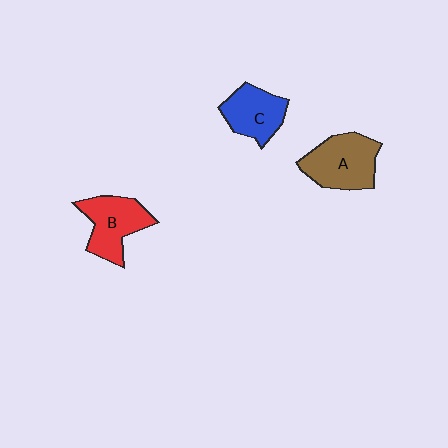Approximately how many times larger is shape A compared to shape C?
Approximately 1.3 times.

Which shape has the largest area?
Shape A (brown).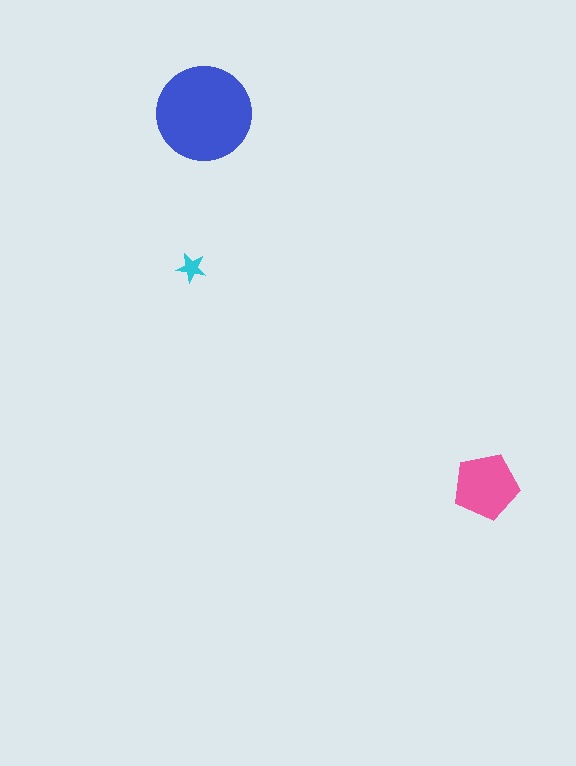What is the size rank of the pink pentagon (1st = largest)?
2nd.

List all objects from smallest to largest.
The cyan star, the pink pentagon, the blue circle.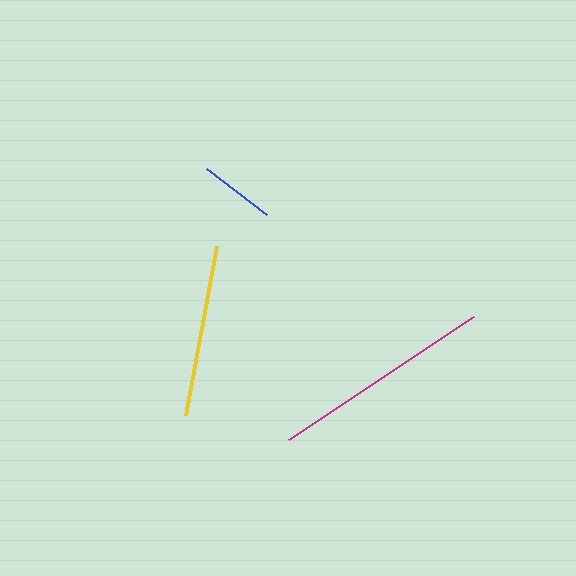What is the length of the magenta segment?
The magenta segment is approximately 222 pixels long.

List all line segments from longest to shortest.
From longest to shortest: magenta, yellow, blue.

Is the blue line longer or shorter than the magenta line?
The magenta line is longer than the blue line.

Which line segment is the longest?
The magenta line is the longest at approximately 222 pixels.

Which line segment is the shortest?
The blue line is the shortest at approximately 76 pixels.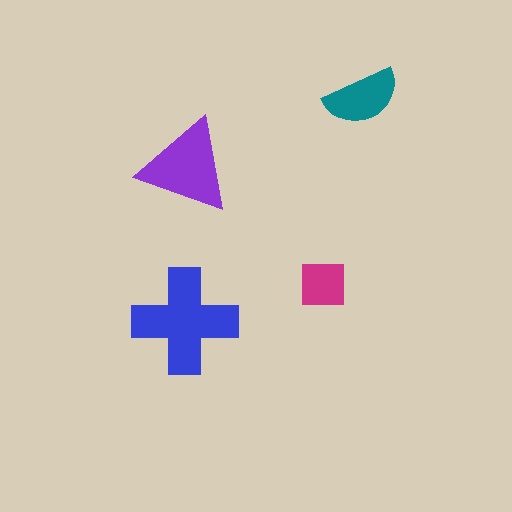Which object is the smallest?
The magenta square.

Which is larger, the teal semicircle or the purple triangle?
The purple triangle.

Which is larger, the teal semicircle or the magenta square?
The teal semicircle.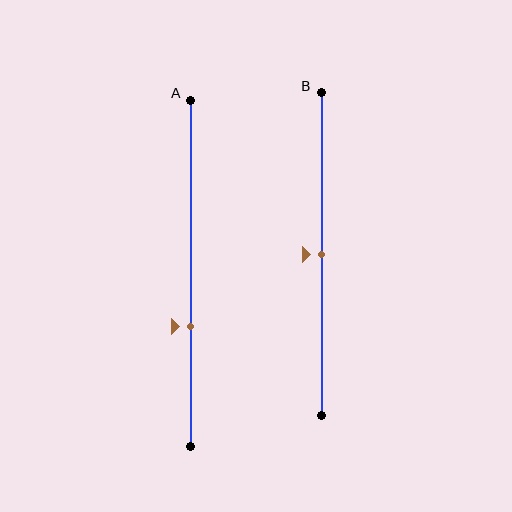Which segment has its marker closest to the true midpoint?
Segment B has its marker closest to the true midpoint.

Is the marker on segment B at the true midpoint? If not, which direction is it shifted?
Yes, the marker on segment B is at the true midpoint.